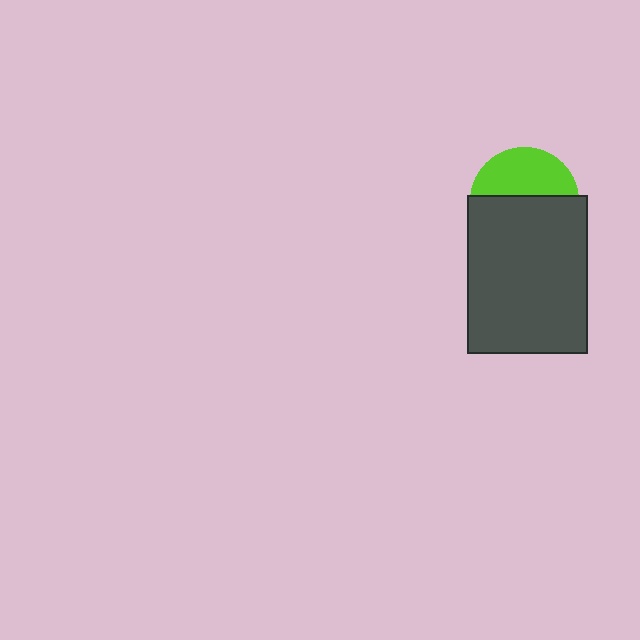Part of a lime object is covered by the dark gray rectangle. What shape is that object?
It is a circle.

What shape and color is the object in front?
The object in front is a dark gray rectangle.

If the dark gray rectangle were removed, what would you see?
You would see the complete lime circle.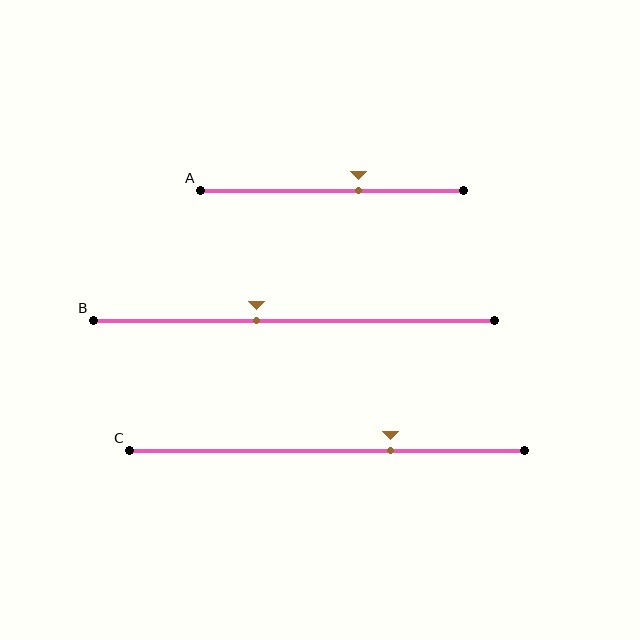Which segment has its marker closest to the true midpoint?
Segment B has its marker closest to the true midpoint.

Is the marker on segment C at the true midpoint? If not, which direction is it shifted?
No, the marker on segment C is shifted to the right by about 16% of the segment length.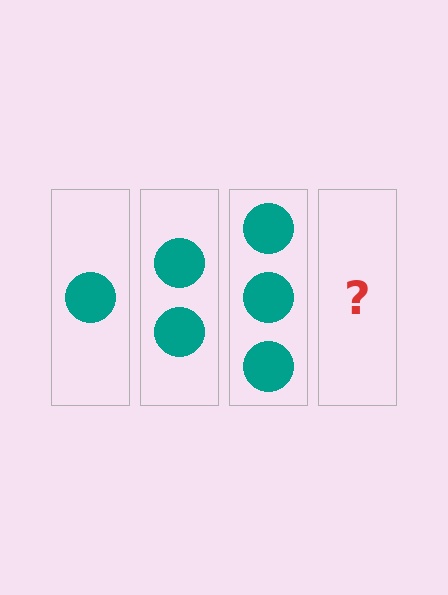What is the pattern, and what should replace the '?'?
The pattern is that each step adds one more circle. The '?' should be 4 circles.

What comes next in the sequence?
The next element should be 4 circles.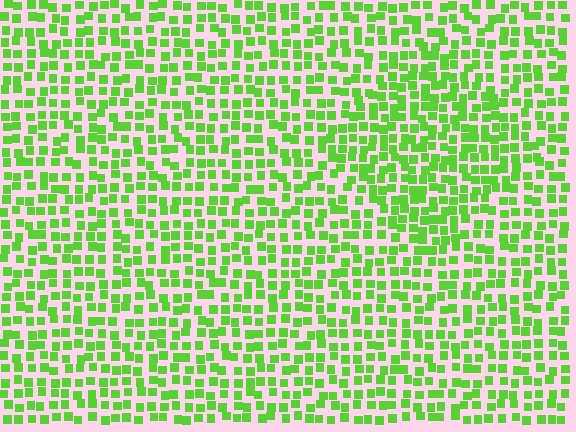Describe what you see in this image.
The image contains small lime elements arranged at two different densities. A diamond-shaped region is visible where the elements are more densely packed than the surrounding area.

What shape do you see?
I see a diamond.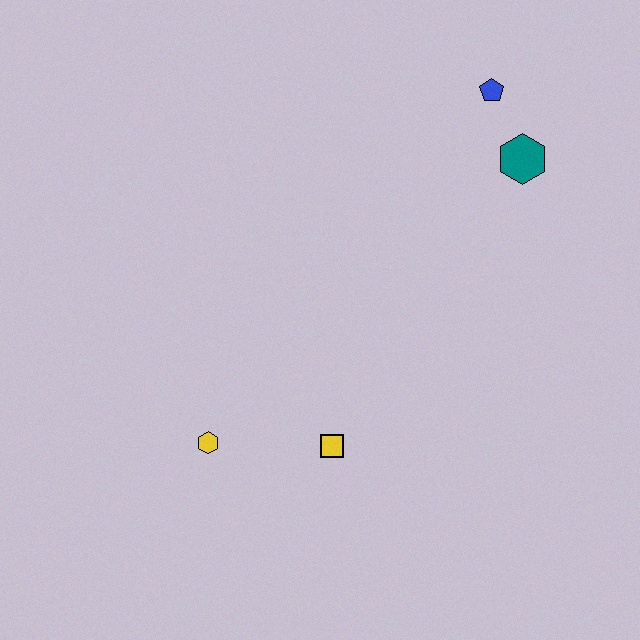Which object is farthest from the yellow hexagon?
The blue pentagon is farthest from the yellow hexagon.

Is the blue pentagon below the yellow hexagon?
No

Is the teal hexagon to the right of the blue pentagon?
Yes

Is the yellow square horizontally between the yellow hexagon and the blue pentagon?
Yes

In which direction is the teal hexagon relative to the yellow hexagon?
The teal hexagon is to the right of the yellow hexagon.